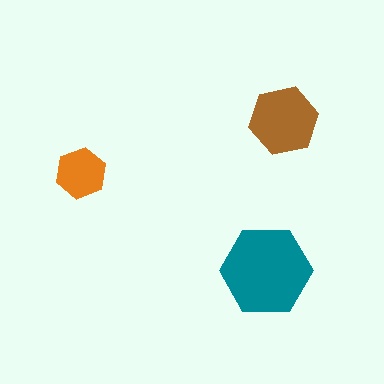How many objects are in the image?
There are 3 objects in the image.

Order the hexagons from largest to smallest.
the teal one, the brown one, the orange one.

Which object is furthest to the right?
The brown hexagon is rightmost.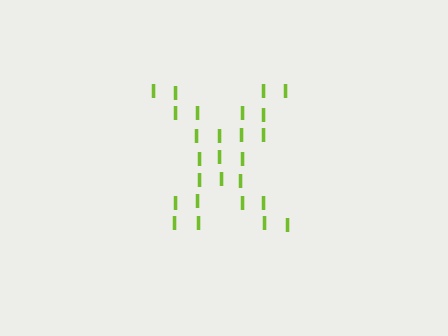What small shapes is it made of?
It is made of small letter I's.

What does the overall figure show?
The overall figure shows the letter X.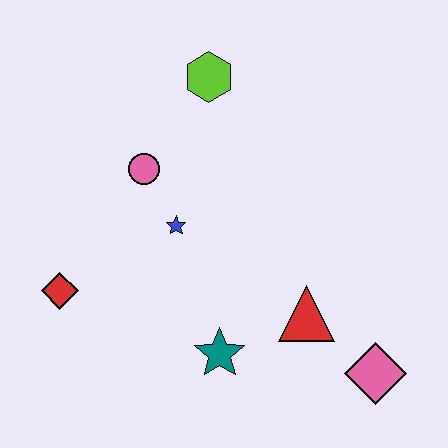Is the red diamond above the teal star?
Yes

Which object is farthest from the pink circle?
The pink diamond is farthest from the pink circle.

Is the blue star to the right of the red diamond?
Yes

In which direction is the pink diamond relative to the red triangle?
The pink diamond is to the right of the red triangle.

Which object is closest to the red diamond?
The blue star is closest to the red diamond.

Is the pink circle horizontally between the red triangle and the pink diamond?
No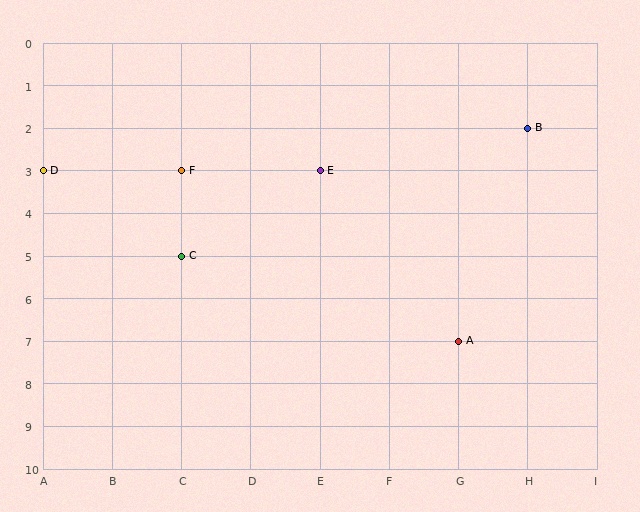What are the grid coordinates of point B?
Point B is at grid coordinates (H, 2).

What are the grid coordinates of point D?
Point D is at grid coordinates (A, 3).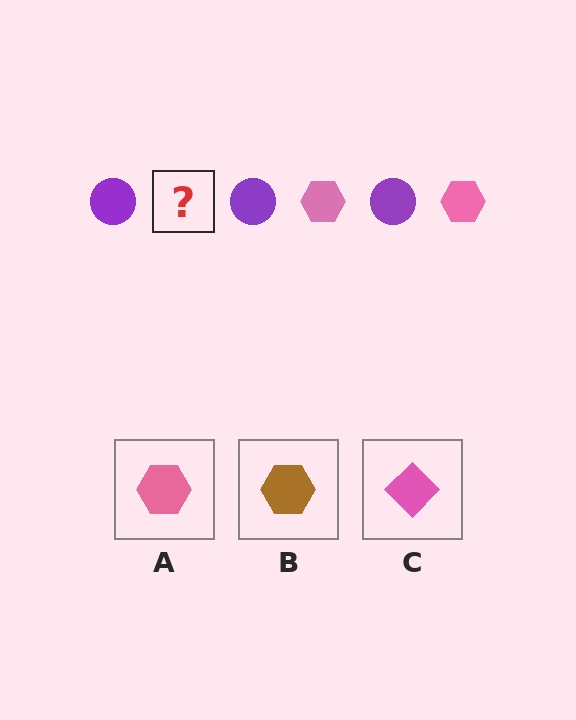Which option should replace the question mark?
Option A.